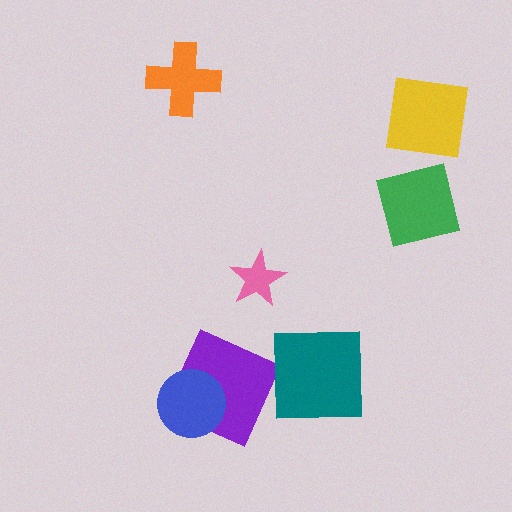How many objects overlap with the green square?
0 objects overlap with the green square.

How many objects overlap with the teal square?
0 objects overlap with the teal square.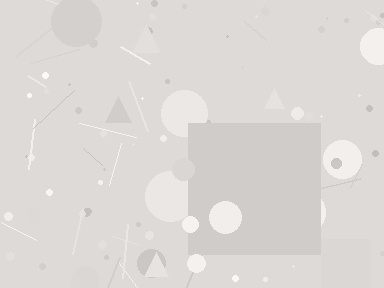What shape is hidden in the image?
A square is hidden in the image.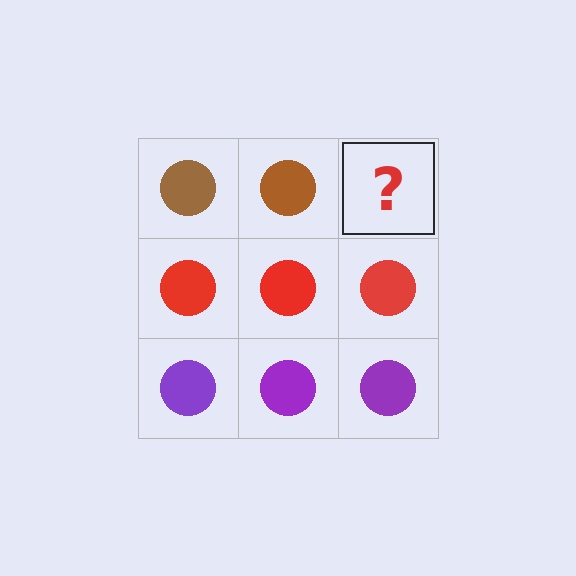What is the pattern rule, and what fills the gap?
The rule is that each row has a consistent color. The gap should be filled with a brown circle.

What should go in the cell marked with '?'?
The missing cell should contain a brown circle.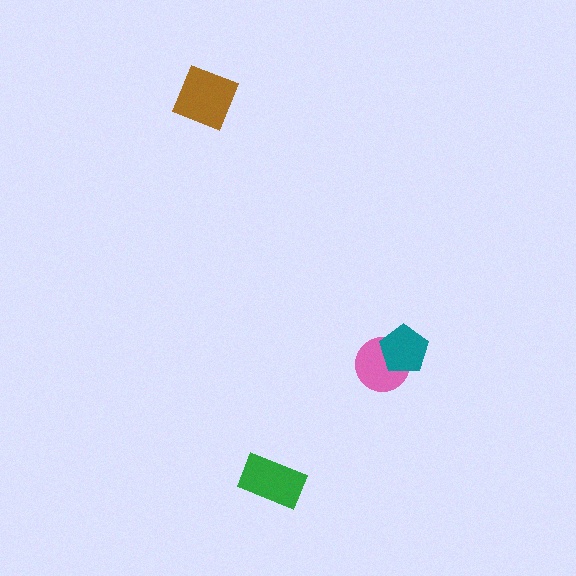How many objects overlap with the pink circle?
1 object overlaps with the pink circle.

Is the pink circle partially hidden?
Yes, it is partially covered by another shape.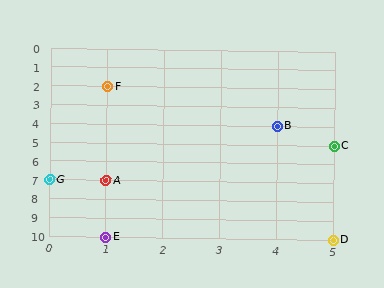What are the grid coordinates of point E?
Point E is at grid coordinates (1, 10).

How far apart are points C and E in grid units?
Points C and E are 4 columns and 5 rows apart (about 6.4 grid units diagonally).